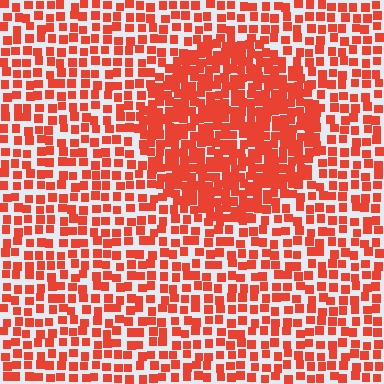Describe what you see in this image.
The image contains small red elements arranged at two different densities. A circle-shaped region is visible where the elements are more densely packed than the surrounding area.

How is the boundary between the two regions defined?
The boundary is defined by a change in element density (approximately 1.9x ratio). All elements are the same color, size, and shape.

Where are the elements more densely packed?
The elements are more densely packed inside the circle boundary.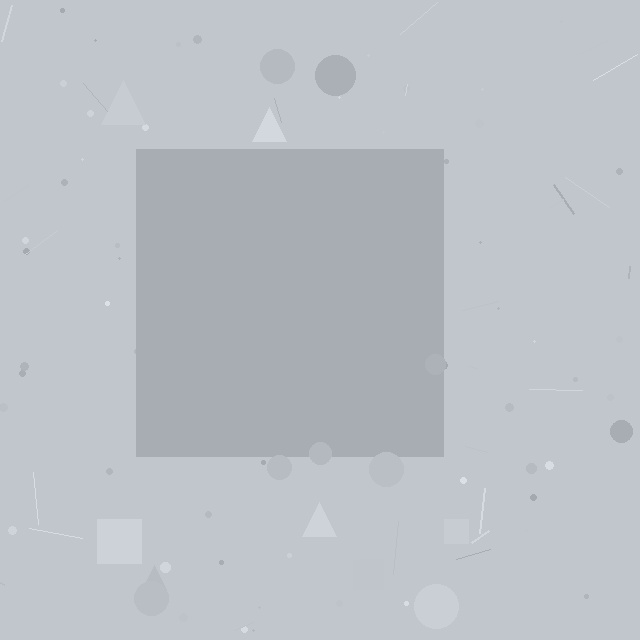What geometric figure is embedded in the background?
A square is embedded in the background.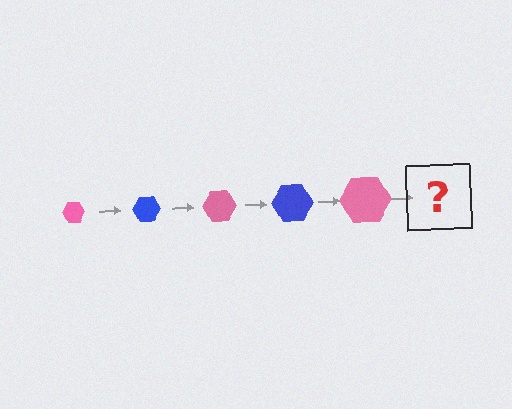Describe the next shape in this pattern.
It should be a blue hexagon, larger than the previous one.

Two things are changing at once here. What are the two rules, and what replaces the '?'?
The two rules are that the hexagon grows larger each step and the color cycles through pink and blue. The '?' should be a blue hexagon, larger than the previous one.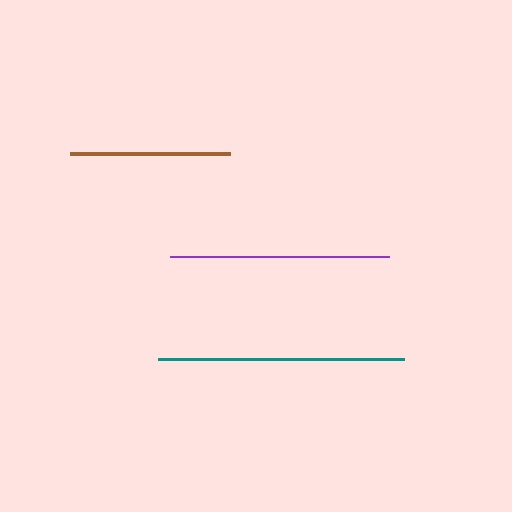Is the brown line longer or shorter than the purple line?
The purple line is longer than the brown line.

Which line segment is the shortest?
The brown line is the shortest at approximately 160 pixels.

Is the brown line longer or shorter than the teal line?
The teal line is longer than the brown line.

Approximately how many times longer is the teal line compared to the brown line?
The teal line is approximately 1.5 times the length of the brown line.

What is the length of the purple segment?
The purple segment is approximately 219 pixels long.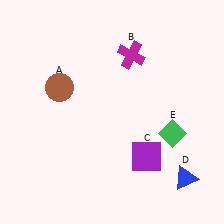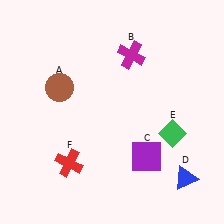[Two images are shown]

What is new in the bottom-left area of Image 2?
A red cross (F) was added in the bottom-left area of Image 2.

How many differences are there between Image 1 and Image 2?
There is 1 difference between the two images.